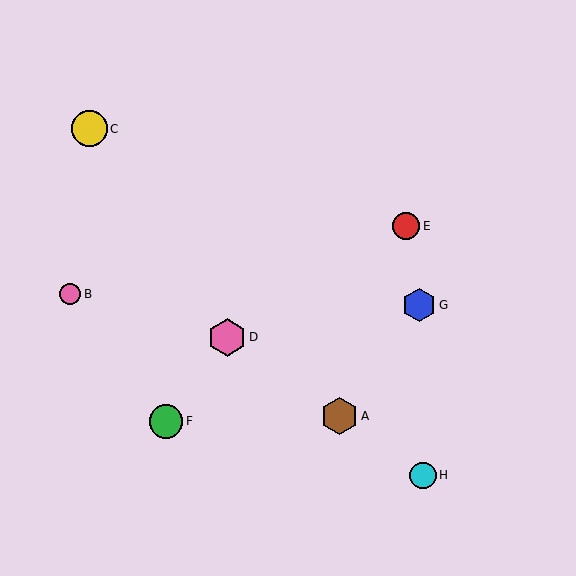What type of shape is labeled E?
Shape E is a red circle.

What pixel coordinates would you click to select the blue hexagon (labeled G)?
Click at (419, 305) to select the blue hexagon G.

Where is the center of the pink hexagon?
The center of the pink hexagon is at (227, 337).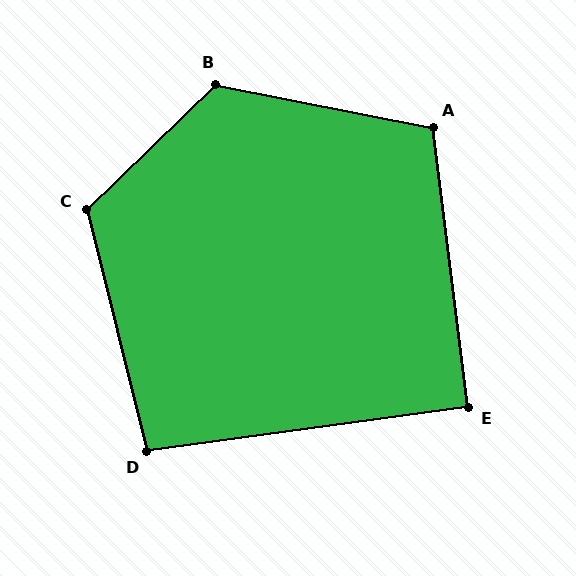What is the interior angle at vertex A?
Approximately 108 degrees (obtuse).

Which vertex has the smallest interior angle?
E, at approximately 91 degrees.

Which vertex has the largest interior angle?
B, at approximately 125 degrees.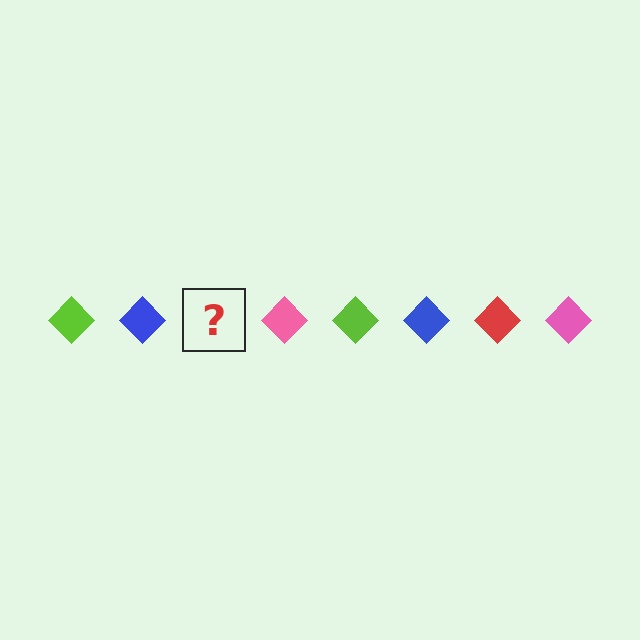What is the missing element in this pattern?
The missing element is a red diamond.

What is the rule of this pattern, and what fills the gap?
The rule is that the pattern cycles through lime, blue, red, pink diamonds. The gap should be filled with a red diamond.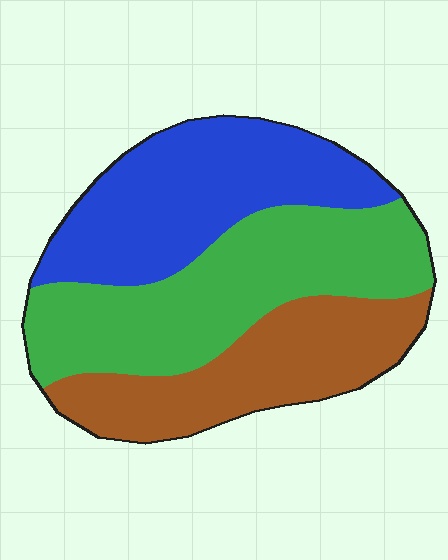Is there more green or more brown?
Green.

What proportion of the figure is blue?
Blue takes up between a quarter and a half of the figure.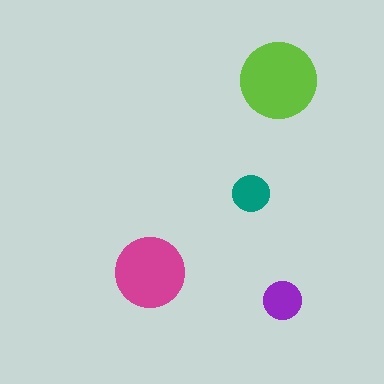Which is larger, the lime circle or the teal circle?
The lime one.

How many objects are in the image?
There are 4 objects in the image.